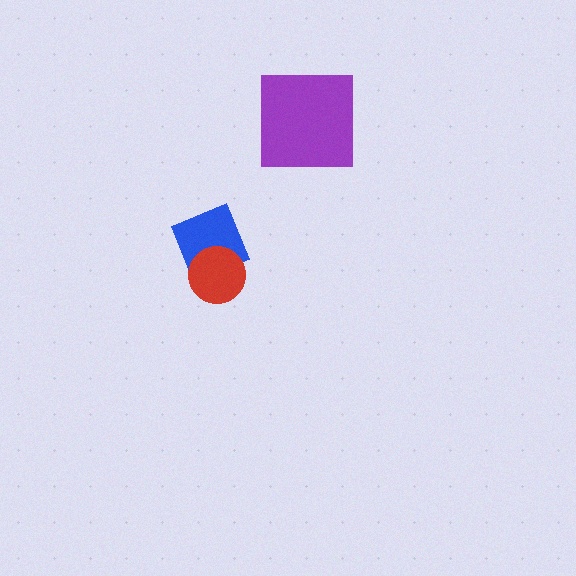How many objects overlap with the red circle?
1 object overlaps with the red circle.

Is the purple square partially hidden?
No, no other shape covers it.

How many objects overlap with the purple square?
0 objects overlap with the purple square.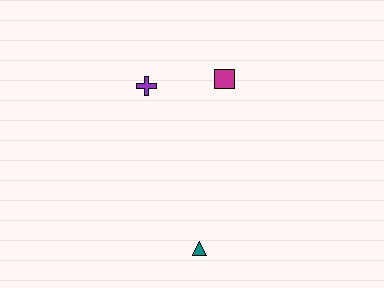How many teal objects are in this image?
There is 1 teal object.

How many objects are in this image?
There are 3 objects.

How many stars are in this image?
There are no stars.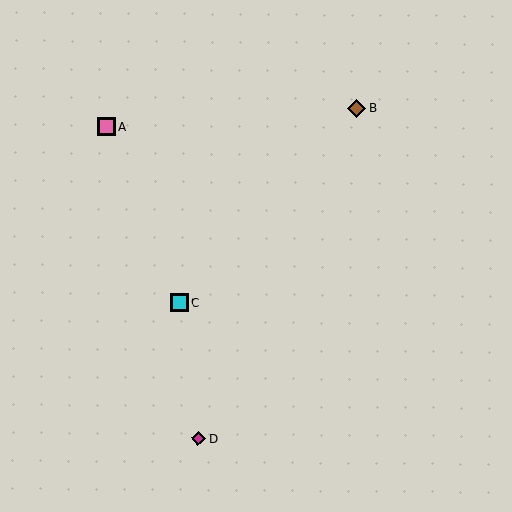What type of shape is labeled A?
Shape A is a pink square.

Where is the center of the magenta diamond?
The center of the magenta diamond is at (198, 438).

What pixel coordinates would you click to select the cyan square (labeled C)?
Click at (179, 303) to select the cyan square C.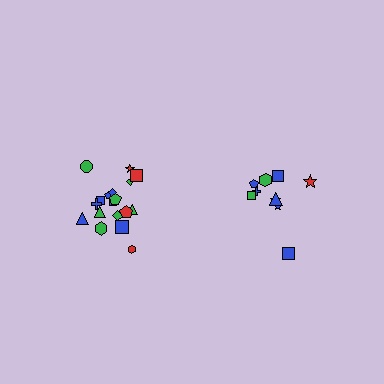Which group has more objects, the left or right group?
The left group.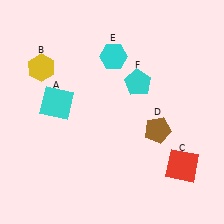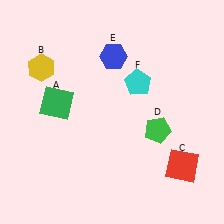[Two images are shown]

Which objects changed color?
A changed from cyan to green. D changed from brown to green. E changed from cyan to blue.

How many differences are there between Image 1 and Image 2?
There are 3 differences between the two images.